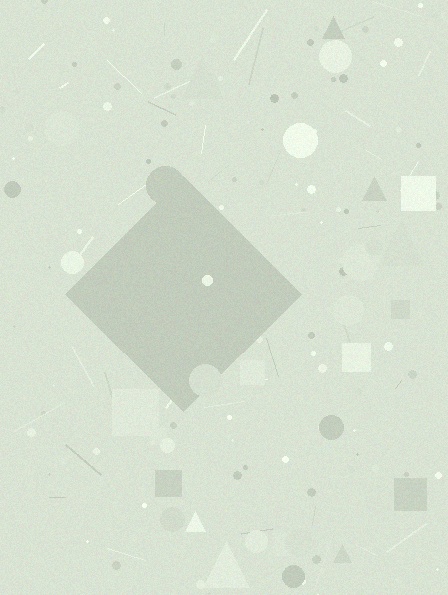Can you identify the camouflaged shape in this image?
The camouflaged shape is a diamond.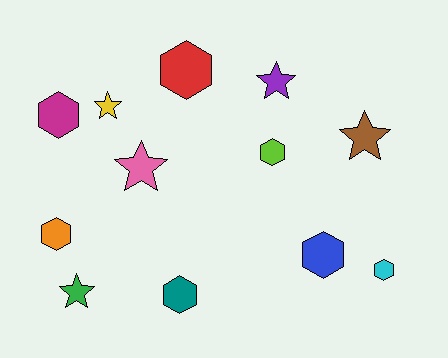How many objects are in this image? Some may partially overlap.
There are 12 objects.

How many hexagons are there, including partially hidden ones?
There are 7 hexagons.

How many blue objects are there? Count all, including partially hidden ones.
There is 1 blue object.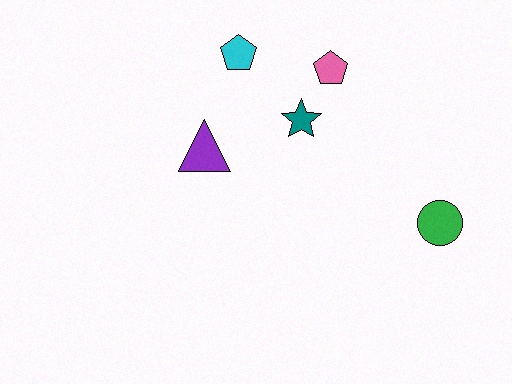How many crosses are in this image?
There are no crosses.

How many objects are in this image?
There are 5 objects.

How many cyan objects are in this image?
There is 1 cyan object.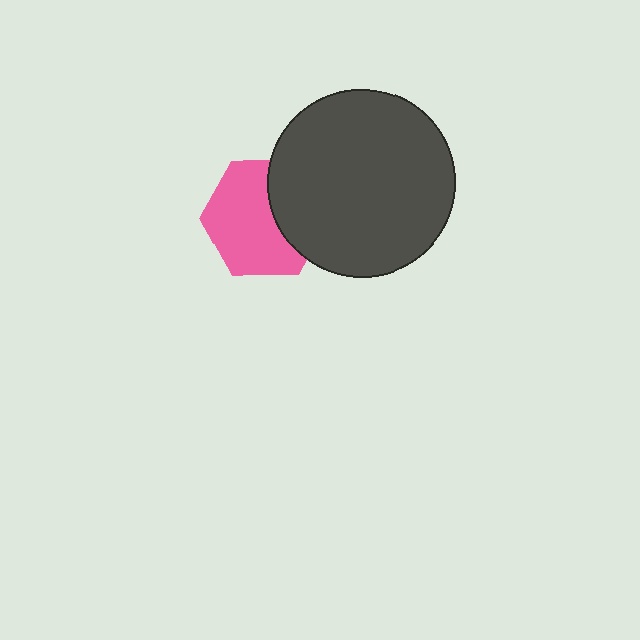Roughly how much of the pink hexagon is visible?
Most of it is visible (roughly 65%).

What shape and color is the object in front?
The object in front is a dark gray circle.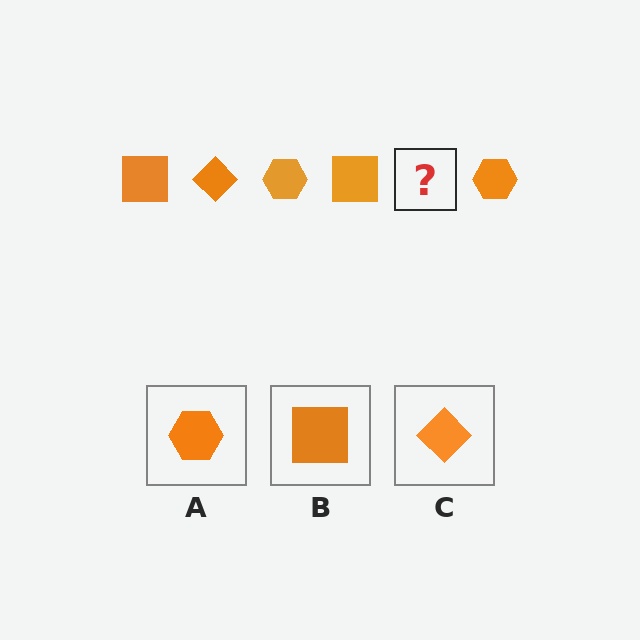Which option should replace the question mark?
Option C.